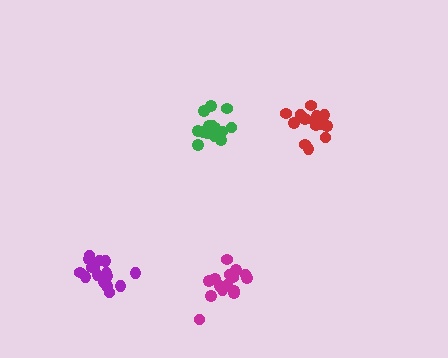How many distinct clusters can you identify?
There are 4 distinct clusters.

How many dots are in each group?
Group 1: 16 dots, Group 2: 15 dots, Group 3: 17 dots, Group 4: 17 dots (65 total).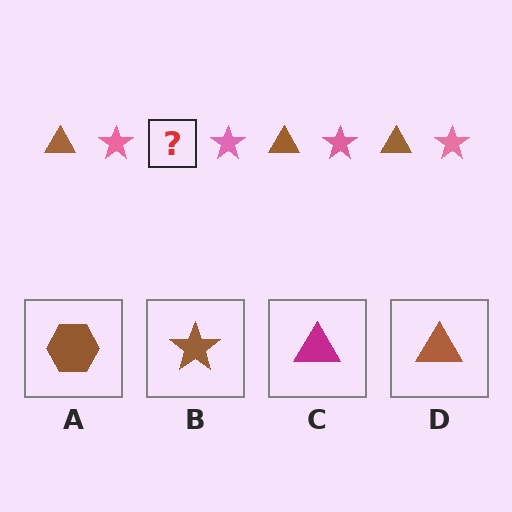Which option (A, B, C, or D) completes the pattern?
D.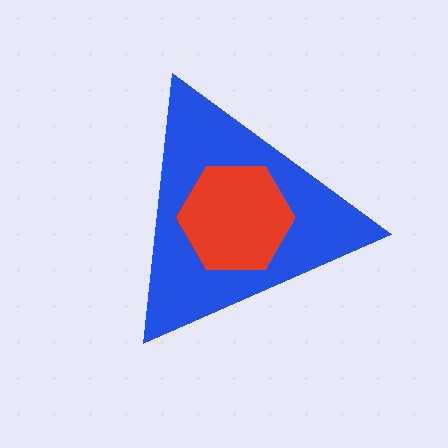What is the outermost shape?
The blue triangle.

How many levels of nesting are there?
2.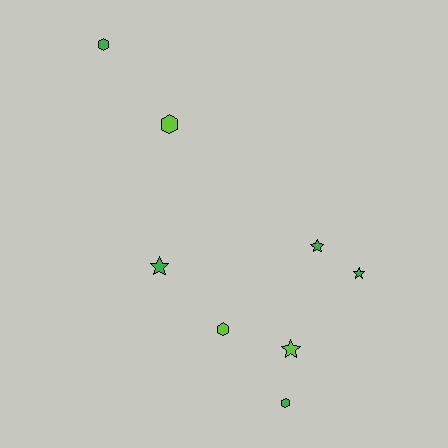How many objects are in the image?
There are 8 objects.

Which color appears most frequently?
Green, with 5 objects.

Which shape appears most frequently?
Star, with 4 objects.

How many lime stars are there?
There is 1 lime star.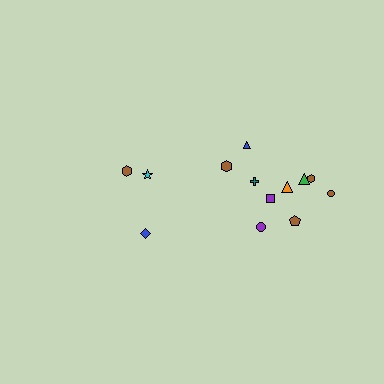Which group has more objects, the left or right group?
The right group.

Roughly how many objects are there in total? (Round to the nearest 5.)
Roughly 15 objects in total.